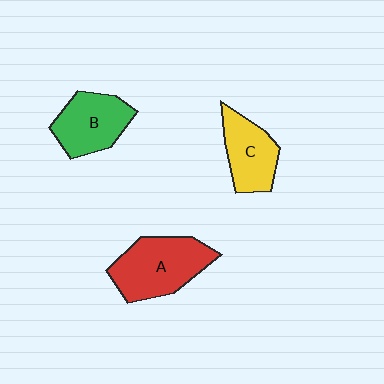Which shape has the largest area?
Shape A (red).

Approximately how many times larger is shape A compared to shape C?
Approximately 1.4 times.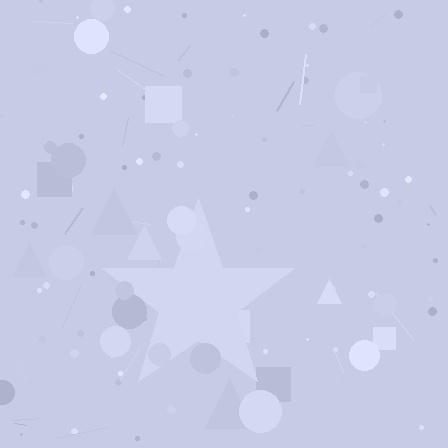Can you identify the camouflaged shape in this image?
The camouflaged shape is a star.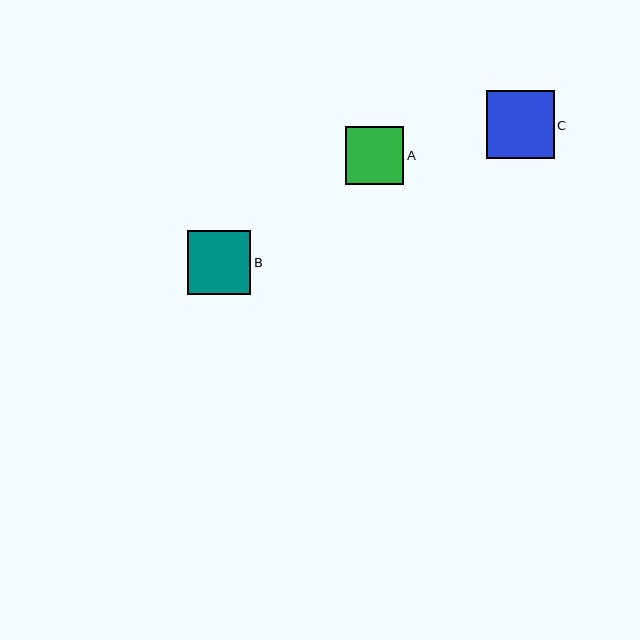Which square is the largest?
Square C is the largest with a size of approximately 67 pixels.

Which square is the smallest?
Square A is the smallest with a size of approximately 58 pixels.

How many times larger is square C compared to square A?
Square C is approximately 1.2 times the size of square A.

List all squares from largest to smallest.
From largest to smallest: C, B, A.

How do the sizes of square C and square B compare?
Square C and square B are approximately the same size.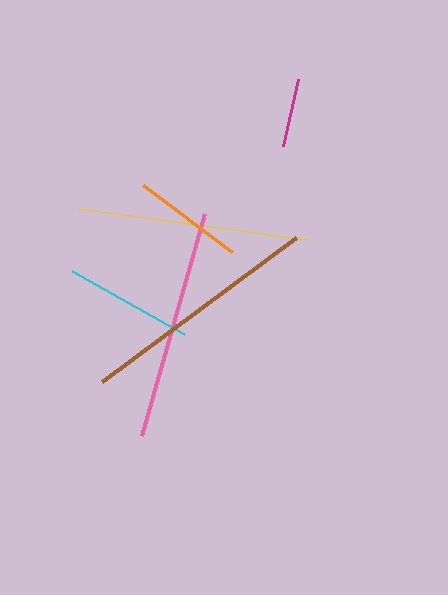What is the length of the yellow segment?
The yellow segment is approximately 231 pixels long.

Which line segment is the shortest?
The magenta line is the shortest at approximately 68 pixels.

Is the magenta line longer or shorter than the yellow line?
The yellow line is longer than the magenta line.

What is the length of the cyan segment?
The cyan segment is approximately 129 pixels long.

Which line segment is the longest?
The brown line is the longest at approximately 241 pixels.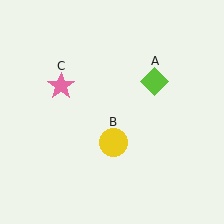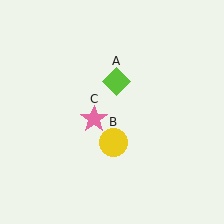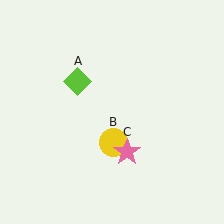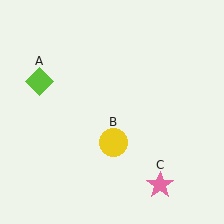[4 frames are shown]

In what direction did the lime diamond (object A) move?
The lime diamond (object A) moved left.